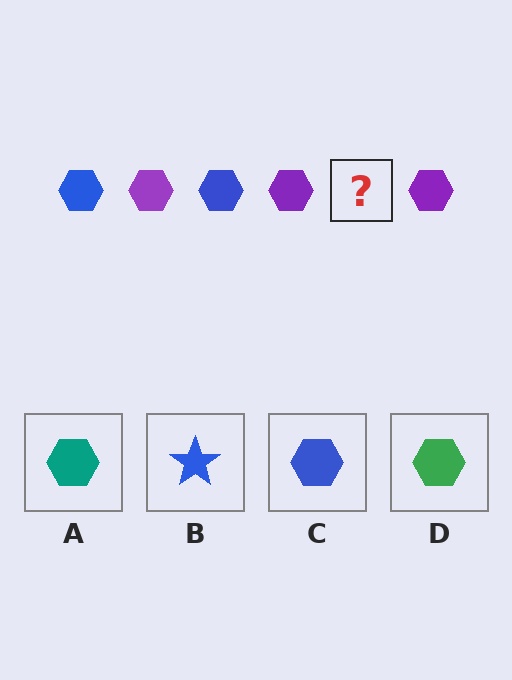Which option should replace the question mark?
Option C.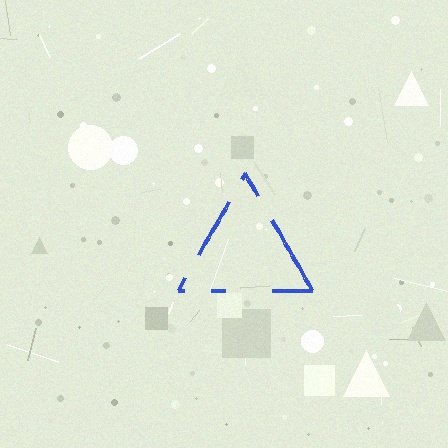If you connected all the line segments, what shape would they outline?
They would outline a triangle.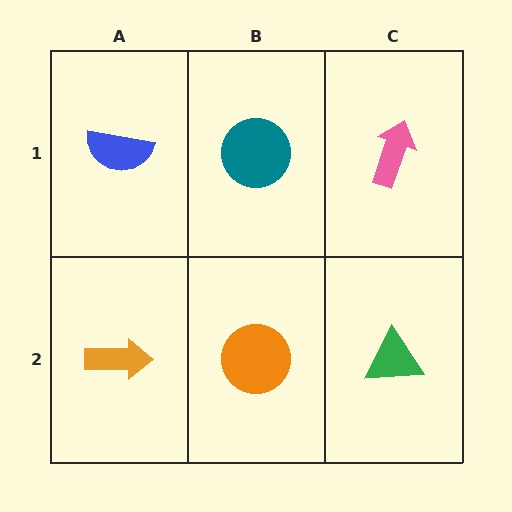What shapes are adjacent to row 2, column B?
A teal circle (row 1, column B), an orange arrow (row 2, column A), a green triangle (row 2, column C).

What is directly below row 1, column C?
A green triangle.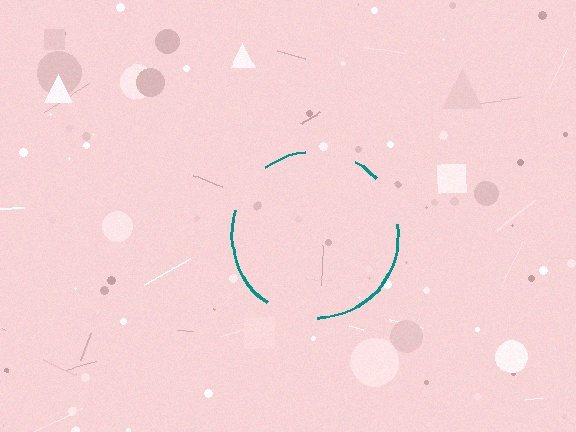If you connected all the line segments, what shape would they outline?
They would outline a circle.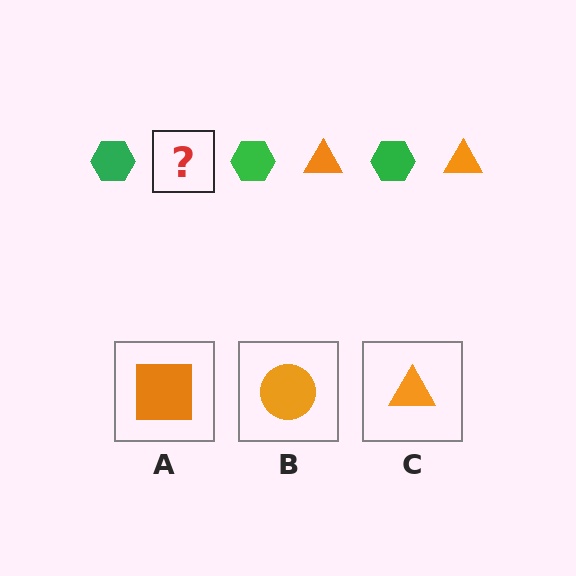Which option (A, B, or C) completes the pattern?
C.